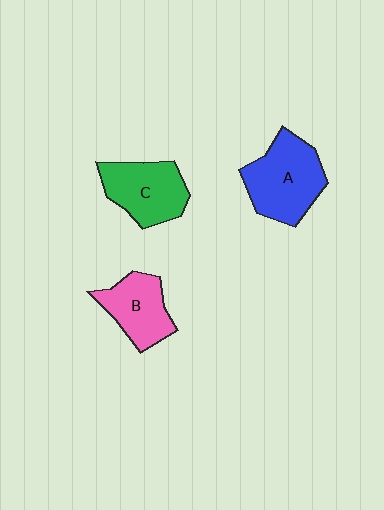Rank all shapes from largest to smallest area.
From largest to smallest: A (blue), C (green), B (pink).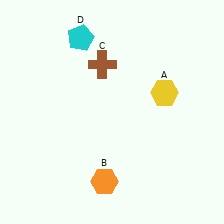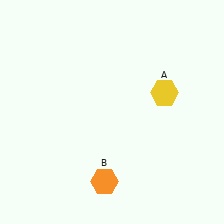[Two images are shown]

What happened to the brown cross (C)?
The brown cross (C) was removed in Image 2. It was in the top-left area of Image 1.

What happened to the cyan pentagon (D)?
The cyan pentagon (D) was removed in Image 2. It was in the top-left area of Image 1.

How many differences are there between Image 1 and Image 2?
There are 2 differences between the two images.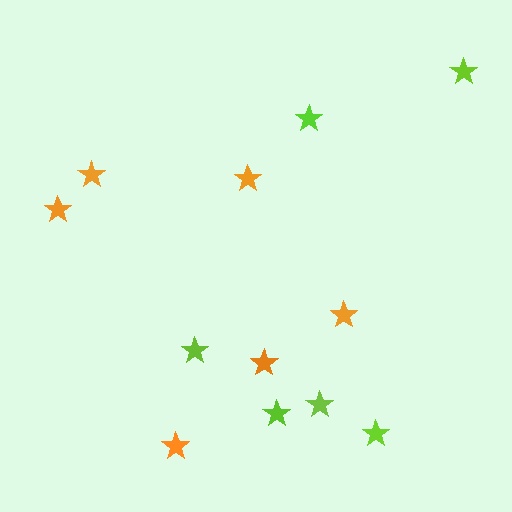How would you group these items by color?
There are 2 groups: one group of lime stars (6) and one group of orange stars (6).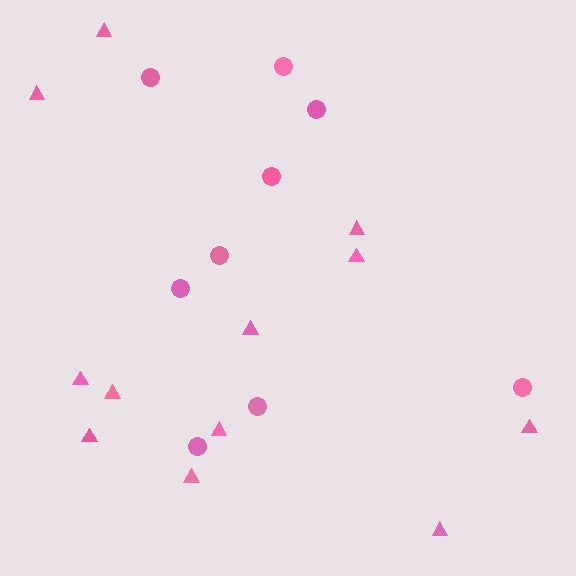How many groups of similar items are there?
There are 2 groups: one group of triangles (12) and one group of circles (9).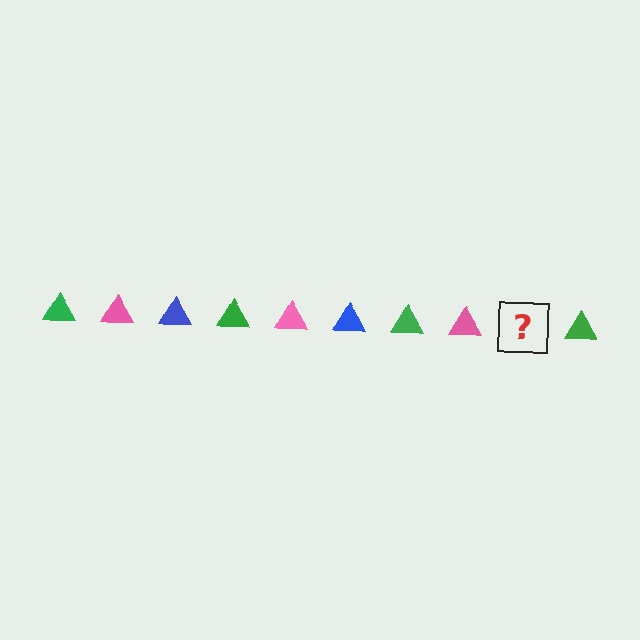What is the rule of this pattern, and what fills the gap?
The rule is that the pattern cycles through green, pink, blue triangles. The gap should be filled with a blue triangle.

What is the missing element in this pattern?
The missing element is a blue triangle.